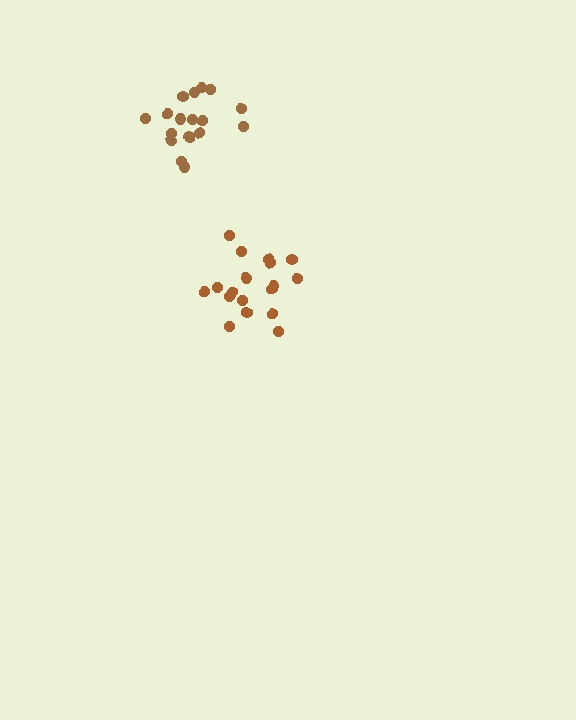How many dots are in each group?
Group 1: 18 dots, Group 2: 17 dots (35 total).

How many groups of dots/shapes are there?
There are 2 groups.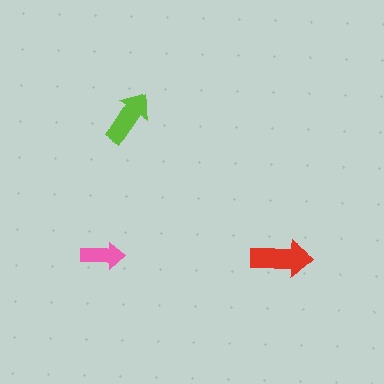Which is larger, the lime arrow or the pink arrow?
The lime one.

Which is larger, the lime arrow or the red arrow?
The red one.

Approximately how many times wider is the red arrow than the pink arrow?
About 1.5 times wider.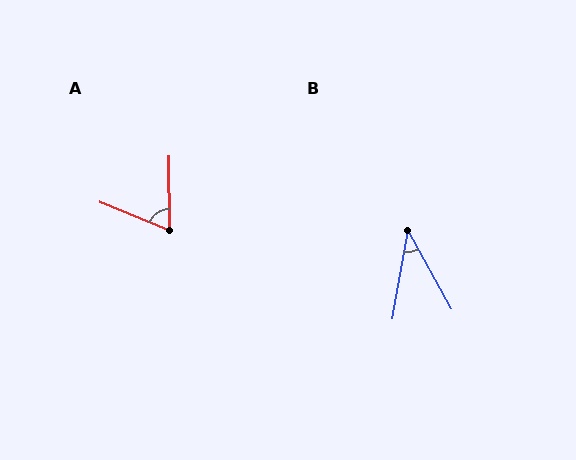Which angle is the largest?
A, at approximately 67 degrees.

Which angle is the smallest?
B, at approximately 39 degrees.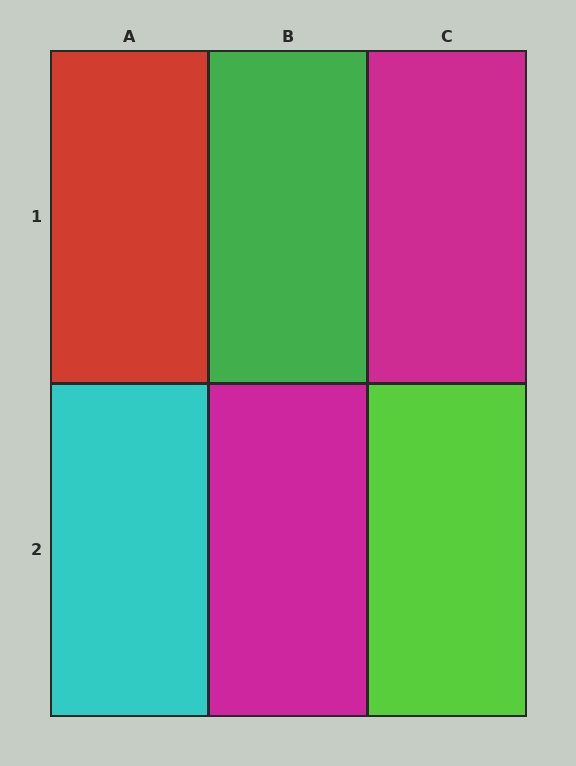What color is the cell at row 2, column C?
Lime.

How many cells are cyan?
1 cell is cyan.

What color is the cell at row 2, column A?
Cyan.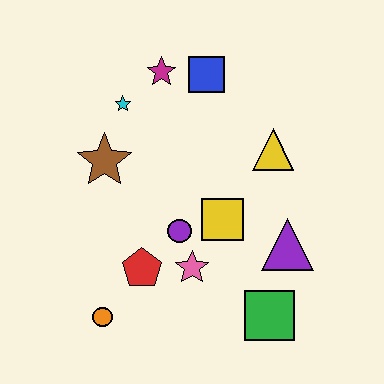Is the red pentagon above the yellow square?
No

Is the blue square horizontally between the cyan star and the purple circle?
No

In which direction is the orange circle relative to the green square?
The orange circle is to the left of the green square.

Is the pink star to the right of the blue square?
No